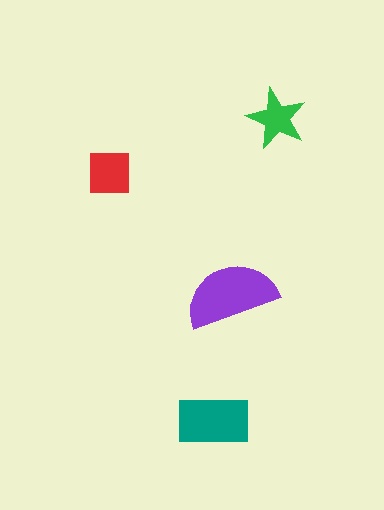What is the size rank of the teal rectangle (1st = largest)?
2nd.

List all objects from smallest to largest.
The green star, the red square, the teal rectangle, the purple semicircle.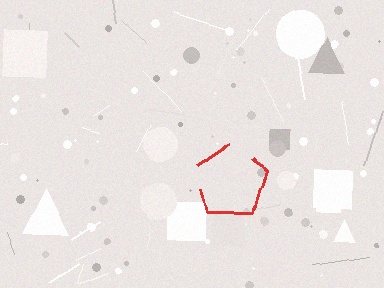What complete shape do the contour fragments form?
The contour fragments form a pentagon.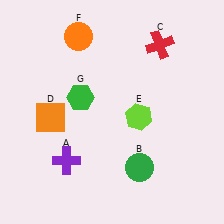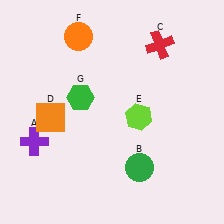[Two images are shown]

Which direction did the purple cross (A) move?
The purple cross (A) moved left.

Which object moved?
The purple cross (A) moved left.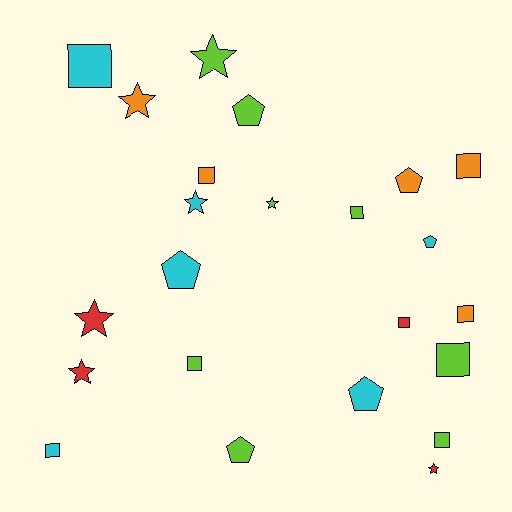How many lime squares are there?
There are 4 lime squares.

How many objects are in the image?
There are 23 objects.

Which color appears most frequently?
Lime, with 8 objects.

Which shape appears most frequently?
Square, with 10 objects.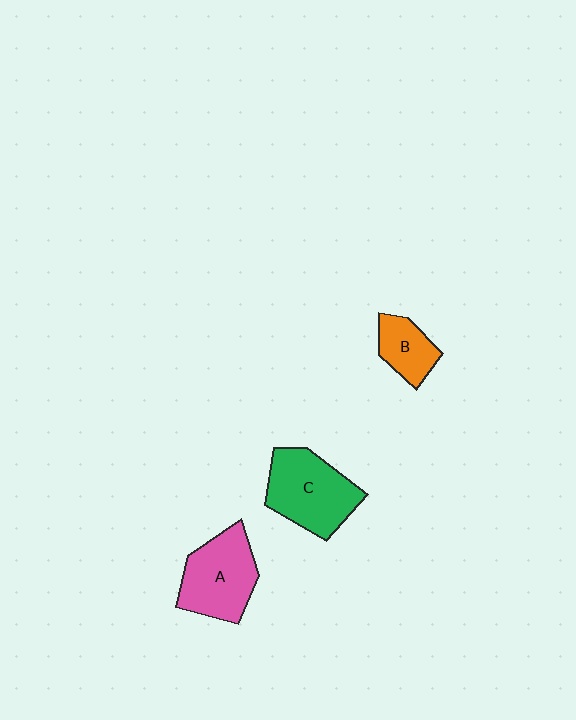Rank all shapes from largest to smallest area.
From largest to smallest: C (green), A (pink), B (orange).